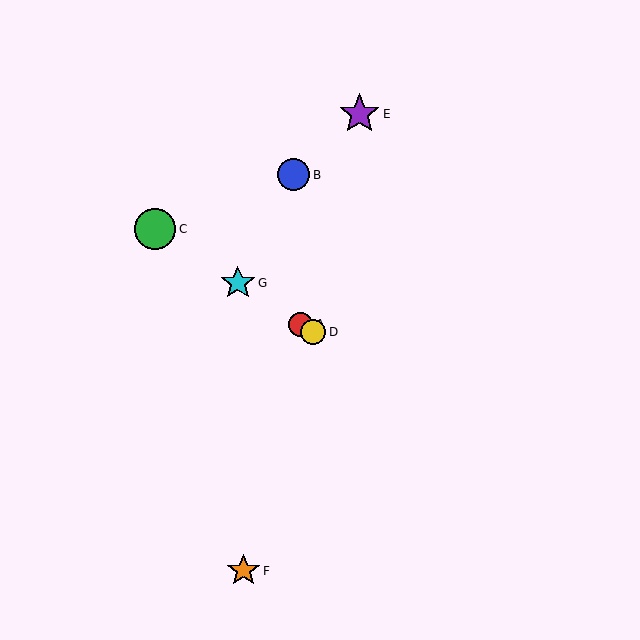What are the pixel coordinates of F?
Object F is at (243, 571).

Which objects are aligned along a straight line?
Objects A, C, D, G are aligned along a straight line.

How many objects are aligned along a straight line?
4 objects (A, C, D, G) are aligned along a straight line.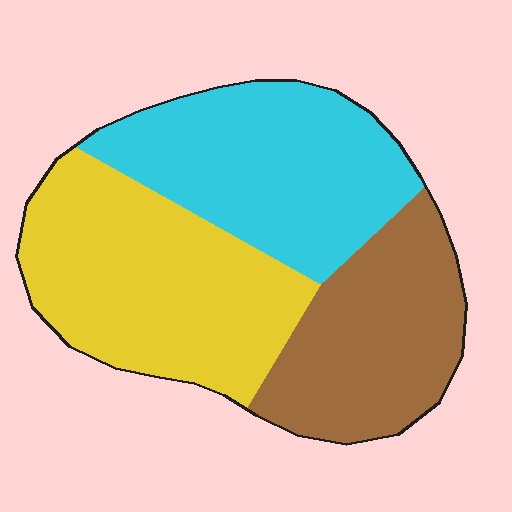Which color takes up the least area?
Brown, at roughly 30%.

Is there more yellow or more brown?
Yellow.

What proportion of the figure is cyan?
Cyan covers about 35% of the figure.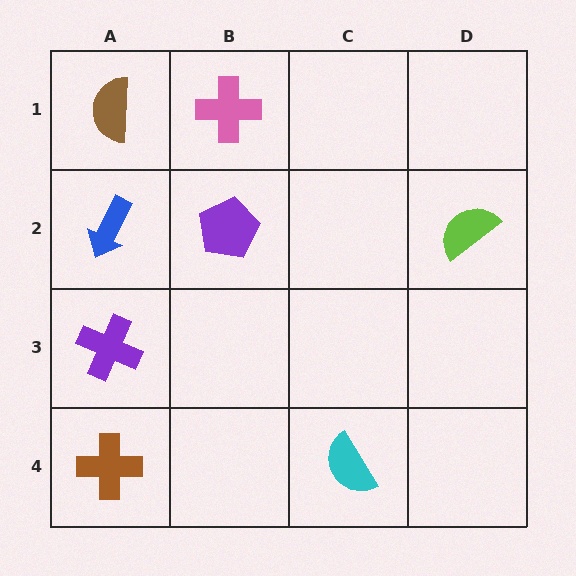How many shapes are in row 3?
1 shape.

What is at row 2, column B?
A purple pentagon.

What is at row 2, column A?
A blue arrow.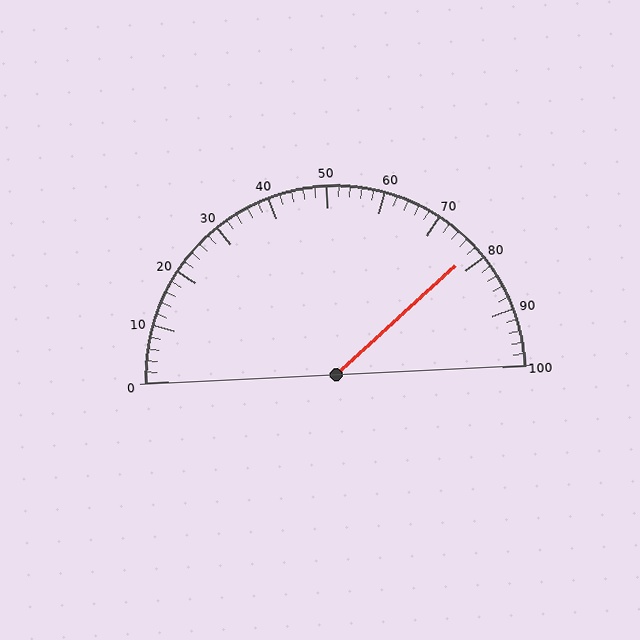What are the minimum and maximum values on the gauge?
The gauge ranges from 0 to 100.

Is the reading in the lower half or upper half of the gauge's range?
The reading is in the upper half of the range (0 to 100).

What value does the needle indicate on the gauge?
The needle indicates approximately 78.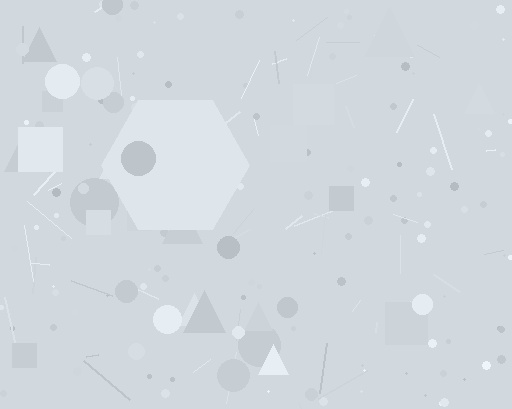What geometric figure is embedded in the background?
A hexagon is embedded in the background.